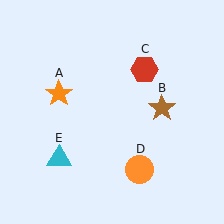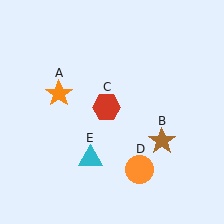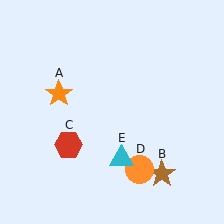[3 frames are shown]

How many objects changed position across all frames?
3 objects changed position: brown star (object B), red hexagon (object C), cyan triangle (object E).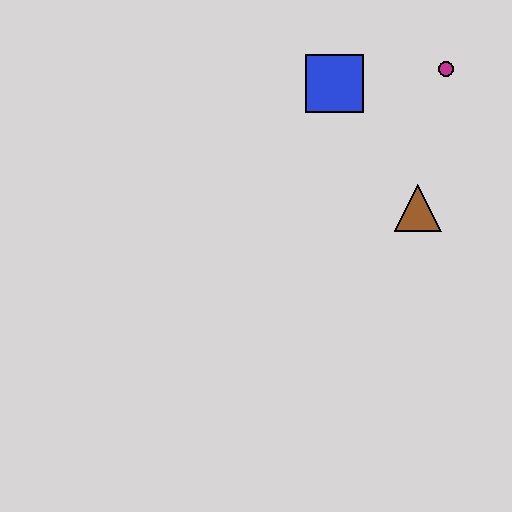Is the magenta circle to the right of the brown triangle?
Yes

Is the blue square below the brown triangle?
No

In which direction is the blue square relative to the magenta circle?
The blue square is to the left of the magenta circle.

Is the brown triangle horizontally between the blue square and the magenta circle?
Yes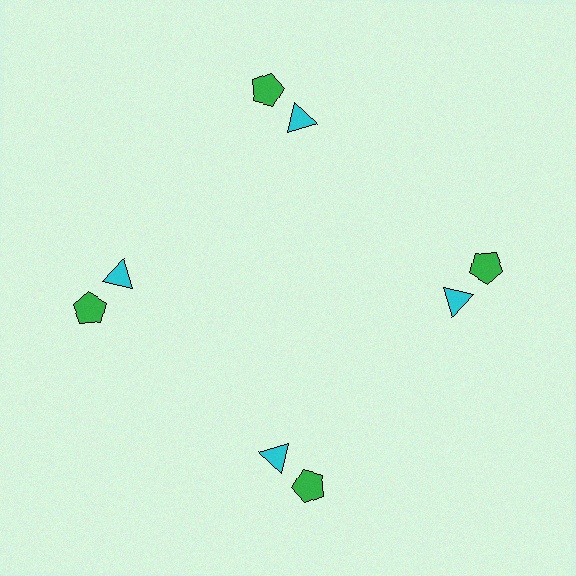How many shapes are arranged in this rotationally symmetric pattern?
There are 8 shapes, arranged in 4 groups of 2.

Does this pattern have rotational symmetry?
Yes, this pattern has 4-fold rotational symmetry. It looks the same after rotating 90 degrees around the center.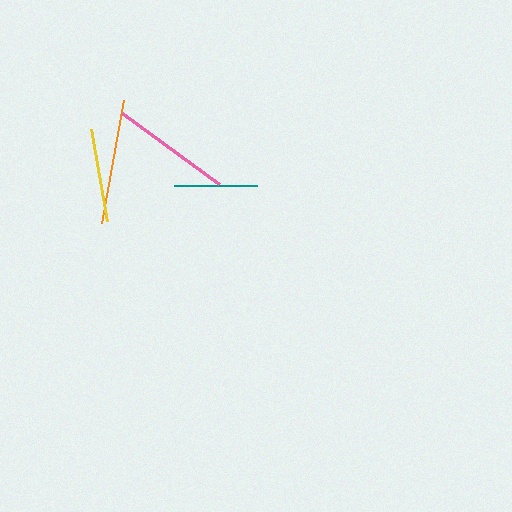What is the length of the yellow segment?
The yellow segment is approximately 93 pixels long.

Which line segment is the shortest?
The teal line is the shortest at approximately 83 pixels.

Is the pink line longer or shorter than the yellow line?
The pink line is longer than the yellow line.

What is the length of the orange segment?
The orange segment is approximately 125 pixels long.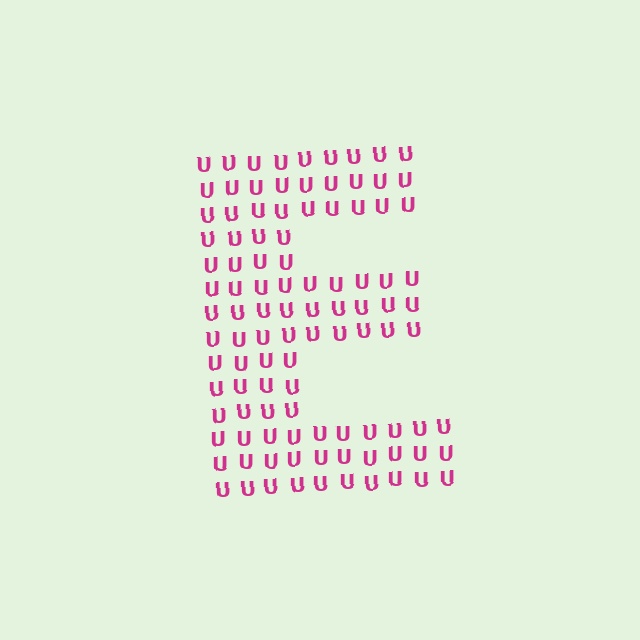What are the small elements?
The small elements are letter U's.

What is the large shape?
The large shape is the letter E.